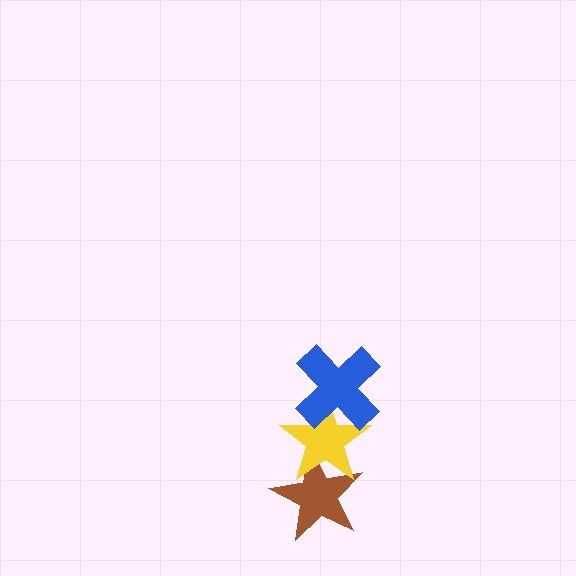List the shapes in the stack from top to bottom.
From top to bottom: the blue cross, the yellow star, the brown star.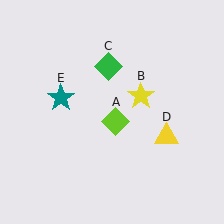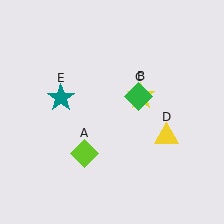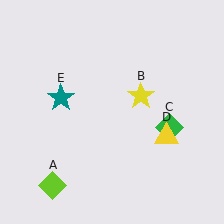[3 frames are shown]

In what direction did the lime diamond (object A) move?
The lime diamond (object A) moved down and to the left.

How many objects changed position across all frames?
2 objects changed position: lime diamond (object A), green diamond (object C).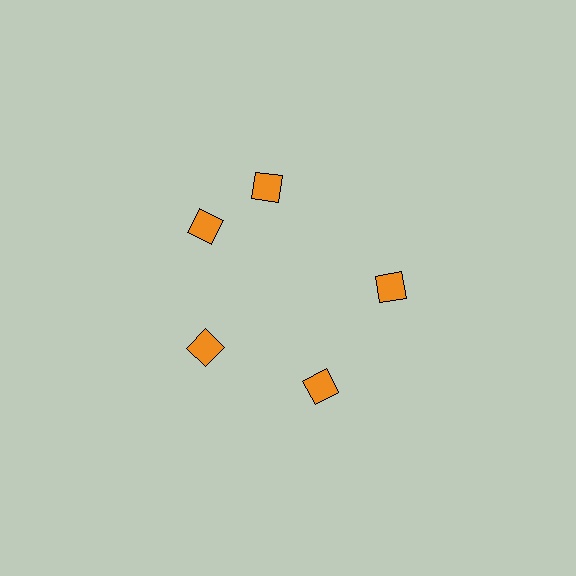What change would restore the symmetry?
The symmetry would be restored by rotating it back into even spacing with its neighbors so that all 5 diamonds sit at equal angles and equal distance from the center.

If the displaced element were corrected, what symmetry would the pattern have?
It would have 5-fold rotational symmetry — the pattern would map onto itself every 72 degrees.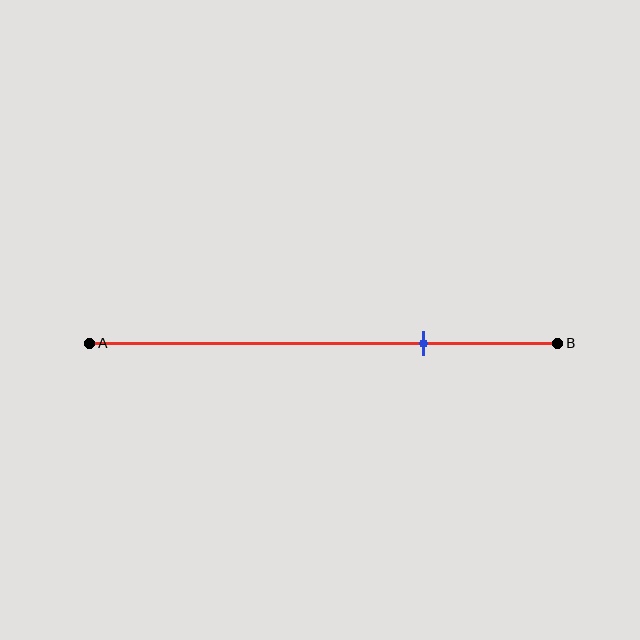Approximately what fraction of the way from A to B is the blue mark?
The blue mark is approximately 70% of the way from A to B.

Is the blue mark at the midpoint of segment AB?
No, the mark is at about 70% from A, not at the 50% midpoint.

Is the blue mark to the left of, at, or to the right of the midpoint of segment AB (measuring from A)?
The blue mark is to the right of the midpoint of segment AB.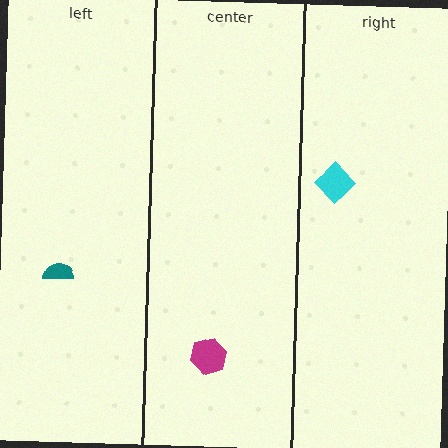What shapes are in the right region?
The cyan diamond.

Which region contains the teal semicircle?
The left region.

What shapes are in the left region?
The teal semicircle.